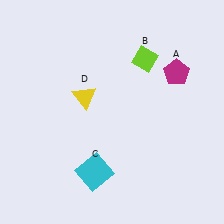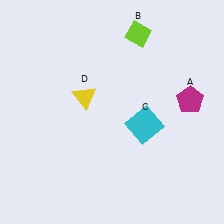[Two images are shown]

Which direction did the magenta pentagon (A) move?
The magenta pentagon (A) moved down.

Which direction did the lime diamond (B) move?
The lime diamond (B) moved up.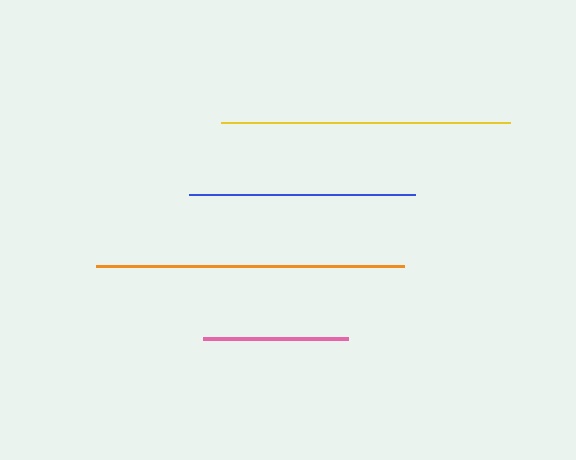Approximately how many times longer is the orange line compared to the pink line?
The orange line is approximately 2.1 times the length of the pink line.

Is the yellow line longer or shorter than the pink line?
The yellow line is longer than the pink line.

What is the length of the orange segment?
The orange segment is approximately 308 pixels long.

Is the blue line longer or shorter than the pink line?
The blue line is longer than the pink line.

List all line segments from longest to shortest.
From longest to shortest: orange, yellow, blue, pink.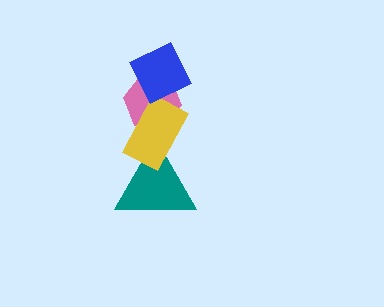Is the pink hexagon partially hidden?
Yes, it is partially covered by another shape.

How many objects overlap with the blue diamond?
1 object overlaps with the blue diamond.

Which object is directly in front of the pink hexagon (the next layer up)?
The yellow rectangle is directly in front of the pink hexagon.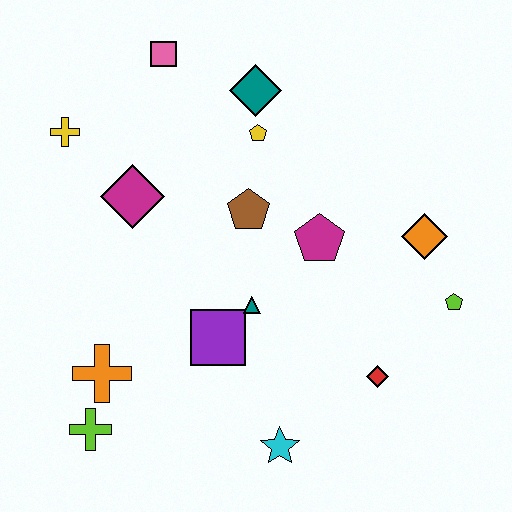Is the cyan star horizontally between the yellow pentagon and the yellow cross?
No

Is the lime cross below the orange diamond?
Yes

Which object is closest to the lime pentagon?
The orange diamond is closest to the lime pentagon.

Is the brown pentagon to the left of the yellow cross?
No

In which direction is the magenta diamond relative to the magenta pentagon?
The magenta diamond is to the left of the magenta pentagon.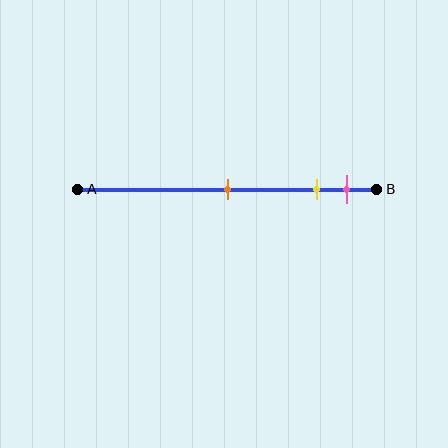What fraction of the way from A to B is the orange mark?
The orange mark is approximately 50% (0.5) of the way from A to B.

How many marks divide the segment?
There are 3 marks dividing the segment.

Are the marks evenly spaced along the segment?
No, the marks are not evenly spaced.